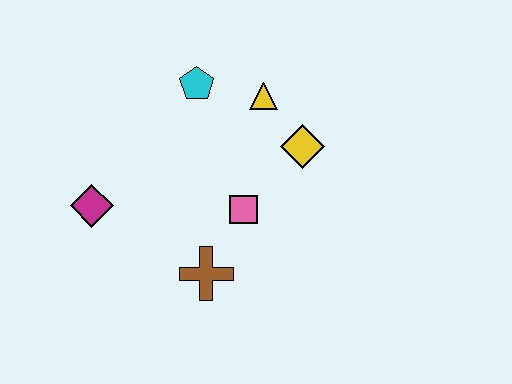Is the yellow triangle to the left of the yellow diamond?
Yes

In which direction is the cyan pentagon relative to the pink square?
The cyan pentagon is above the pink square.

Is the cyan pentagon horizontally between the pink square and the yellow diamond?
No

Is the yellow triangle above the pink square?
Yes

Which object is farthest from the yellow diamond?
The magenta diamond is farthest from the yellow diamond.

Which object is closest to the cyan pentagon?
The yellow triangle is closest to the cyan pentagon.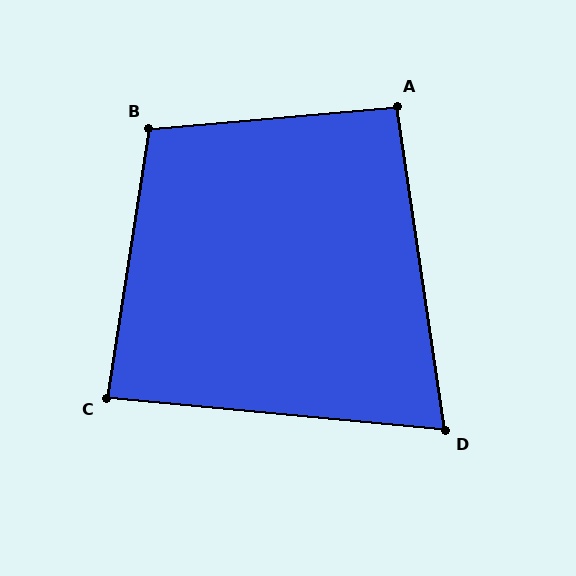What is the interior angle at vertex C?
Approximately 87 degrees (approximately right).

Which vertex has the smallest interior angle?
D, at approximately 76 degrees.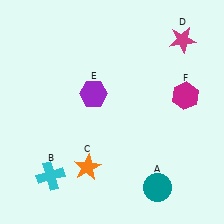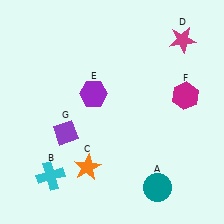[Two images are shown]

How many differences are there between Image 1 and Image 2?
There is 1 difference between the two images.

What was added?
A purple diamond (G) was added in Image 2.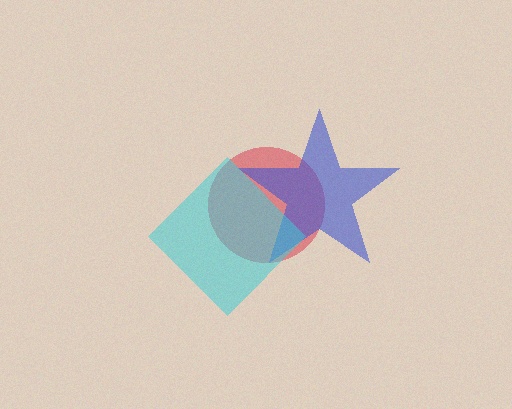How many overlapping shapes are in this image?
There are 3 overlapping shapes in the image.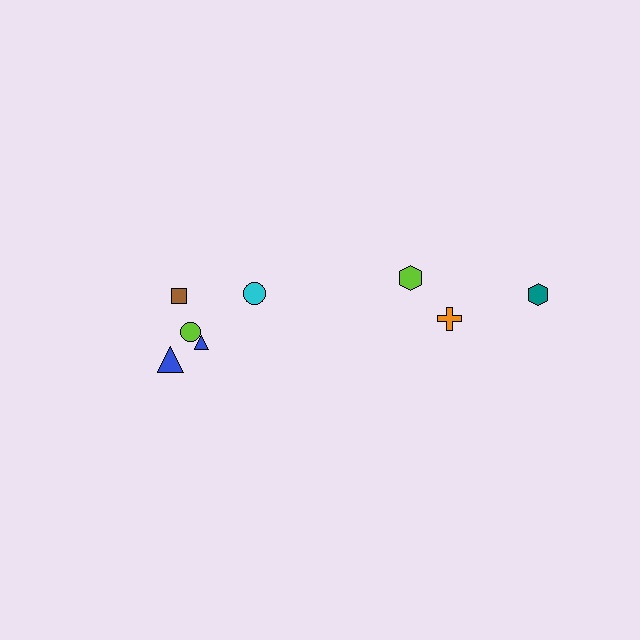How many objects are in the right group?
There are 3 objects.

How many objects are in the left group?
There are 5 objects.